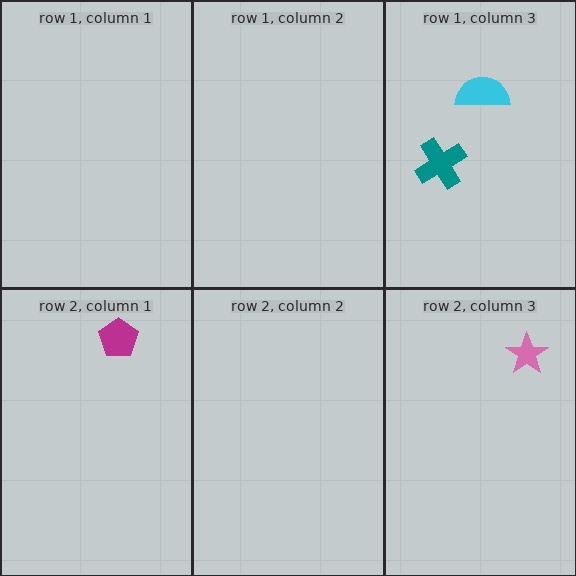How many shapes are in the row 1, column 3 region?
2.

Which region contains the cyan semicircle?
The row 1, column 3 region.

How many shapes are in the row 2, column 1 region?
1.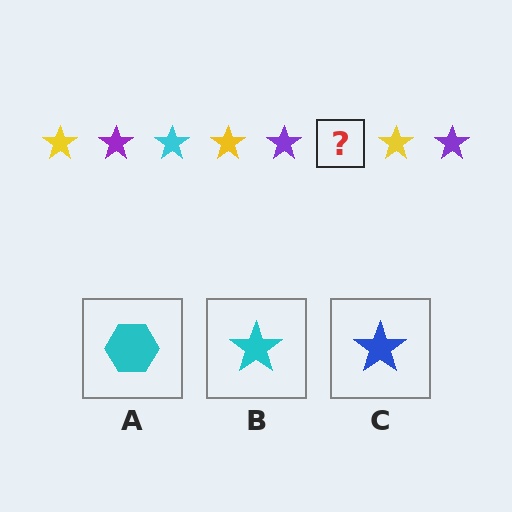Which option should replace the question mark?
Option B.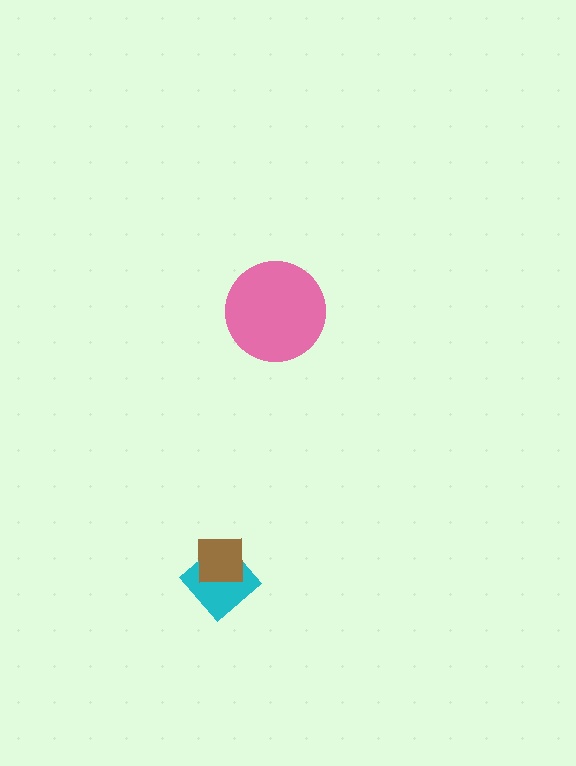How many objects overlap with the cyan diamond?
1 object overlaps with the cyan diamond.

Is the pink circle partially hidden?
No, no other shape covers it.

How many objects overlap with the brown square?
1 object overlaps with the brown square.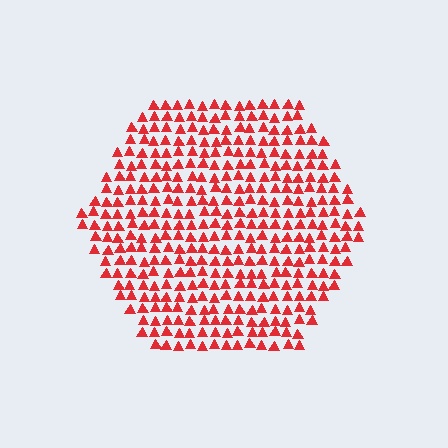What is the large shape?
The large shape is a hexagon.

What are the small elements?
The small elements are triangles.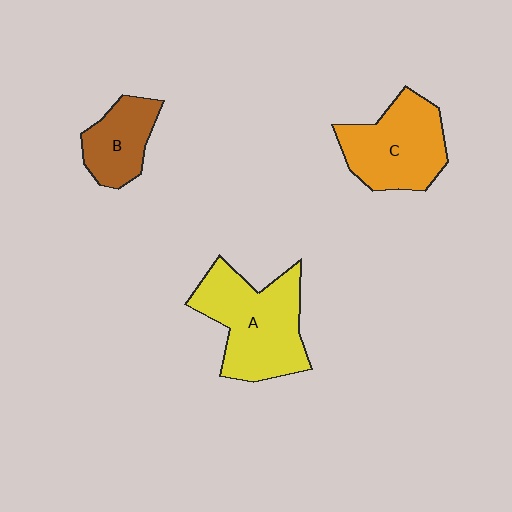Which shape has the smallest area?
Shape B (brown).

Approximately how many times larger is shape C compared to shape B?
Approximately 1.6 times.